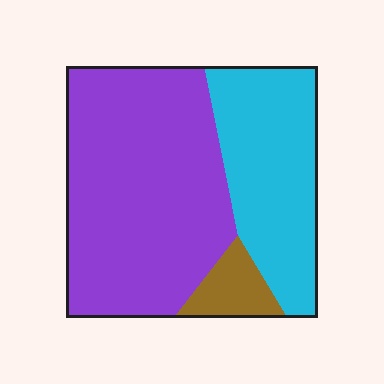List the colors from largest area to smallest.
From largest to smallest: purple, cyan, brown.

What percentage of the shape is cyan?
Cyan takes up about one third (1/3) of the shape.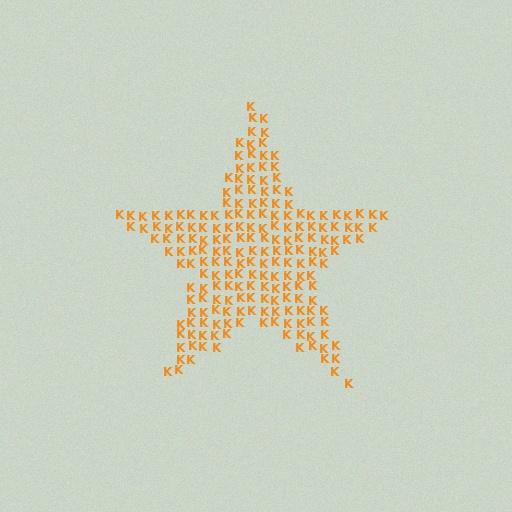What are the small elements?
The small elements are letter K's.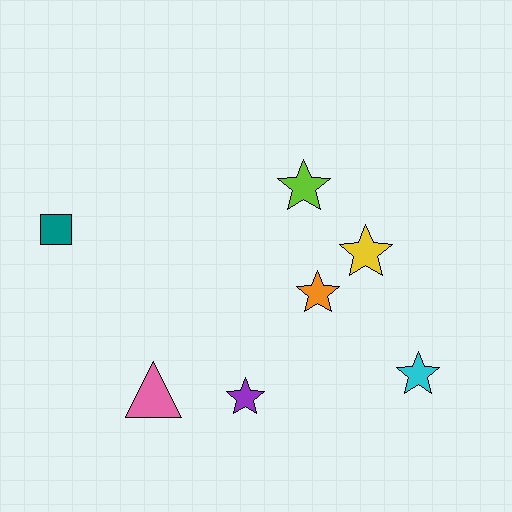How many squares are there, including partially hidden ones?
There is 1 square.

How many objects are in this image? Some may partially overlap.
There are 7 objects.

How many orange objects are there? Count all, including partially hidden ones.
There is 1 orange object.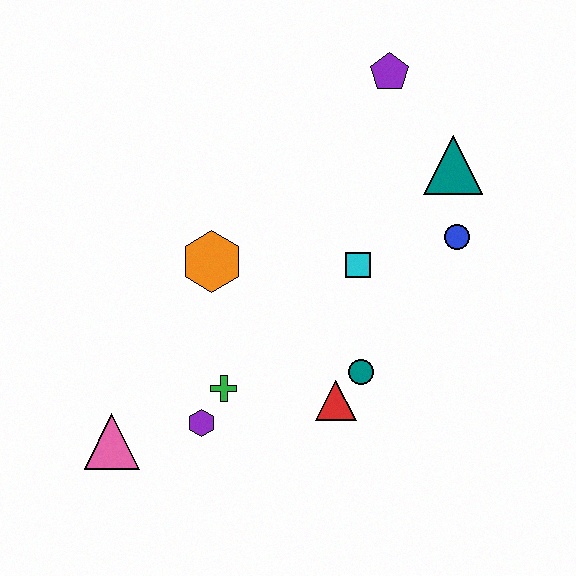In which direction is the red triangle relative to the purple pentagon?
The red triangle is below the purple pentagon.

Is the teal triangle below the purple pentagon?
Yes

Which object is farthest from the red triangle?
The purple pentagon is farthest from the red triangle.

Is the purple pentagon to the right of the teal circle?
Yes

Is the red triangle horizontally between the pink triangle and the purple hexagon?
No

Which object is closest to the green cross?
The purple hexagon is closest to the green cross.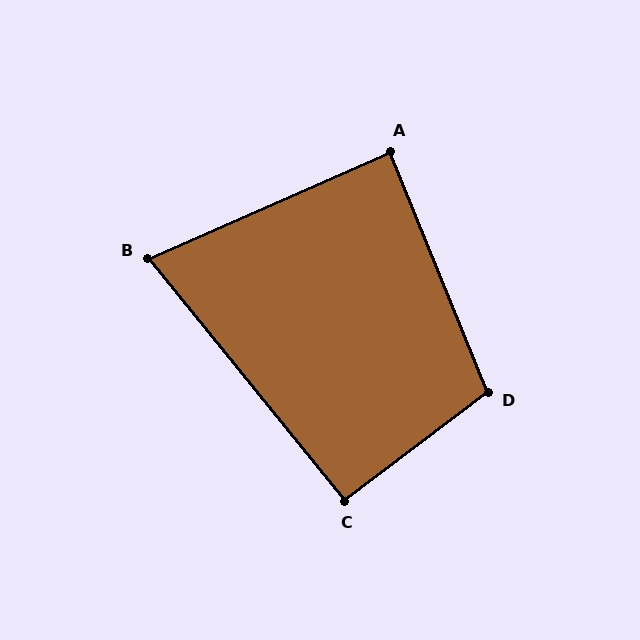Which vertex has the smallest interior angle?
B, at approximately 75 degrees.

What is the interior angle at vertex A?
Approximately 88 degrees (approximately right).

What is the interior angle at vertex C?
Approximately 92 degrees (approximately right).